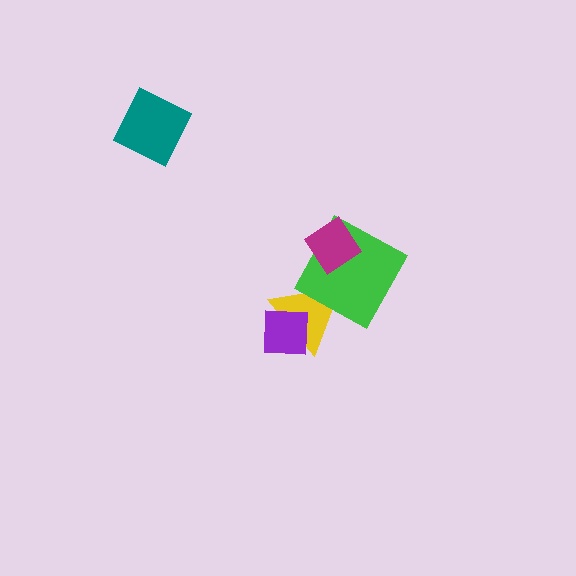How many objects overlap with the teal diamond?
0 objects overlap with the teal diamond.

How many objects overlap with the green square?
2 objects overlap with the green square.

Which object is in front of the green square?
The magenta diamond is in front of the green square.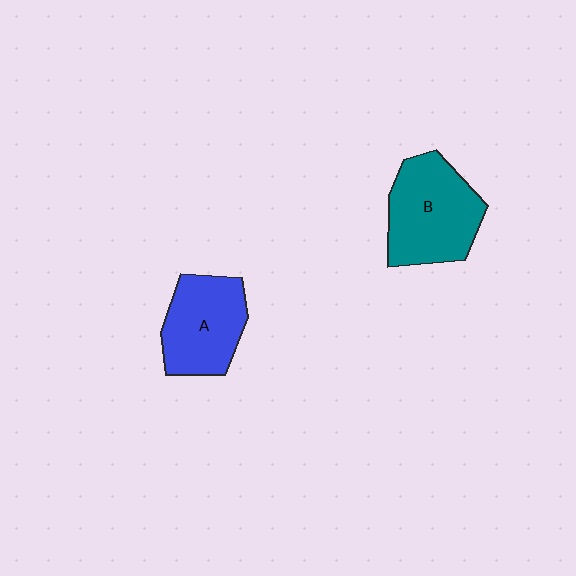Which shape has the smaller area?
Shape A (blue).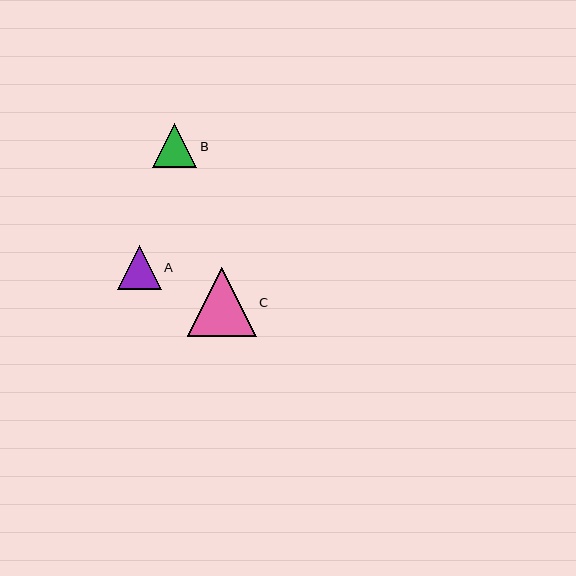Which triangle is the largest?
Triangle C is the largest with a size of approximately 69 pixels.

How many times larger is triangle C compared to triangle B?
Triangle C is approximately 1.6 times the size of triangle B.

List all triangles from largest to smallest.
From largest to smallest: C, A, B.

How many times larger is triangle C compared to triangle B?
Triangle C is approximately 1.6 times the size of triangle B.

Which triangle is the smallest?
Triangle B is the smallest with a size of approximately 44 pixels.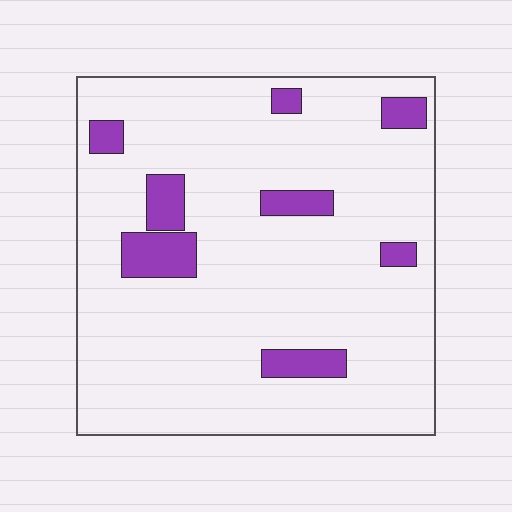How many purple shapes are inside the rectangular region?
8.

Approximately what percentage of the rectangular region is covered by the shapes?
Approximately 10%.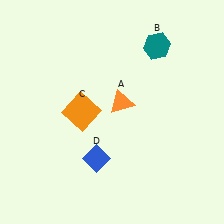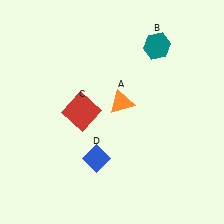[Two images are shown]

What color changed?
The square (C) changed from orange in Image 1 to red in Image 2.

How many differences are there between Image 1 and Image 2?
There is 1 difference between the two images.